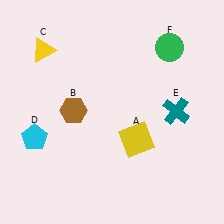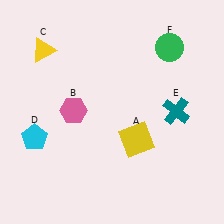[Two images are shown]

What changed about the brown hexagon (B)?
In Image 1, B is brown. In Image 2, it changed to pink.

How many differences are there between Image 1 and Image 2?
There is 1 difference between the two images.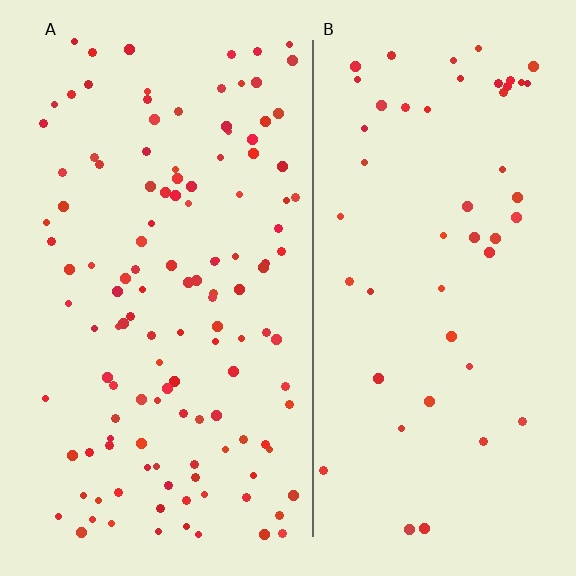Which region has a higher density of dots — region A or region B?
A (the left).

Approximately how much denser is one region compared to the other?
Approximately 2.5× — region A over region B.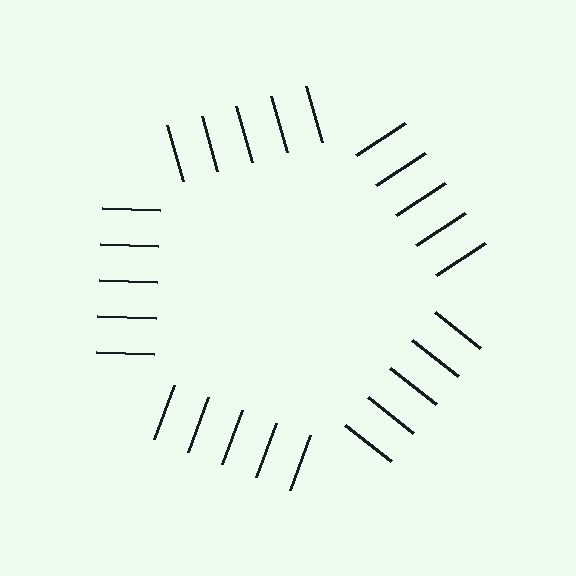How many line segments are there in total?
25 — 5 along each of the 5 edges.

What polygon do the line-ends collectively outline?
An illusory pentagon — the line segments terminate on its edges but no continuous stroke is drawn.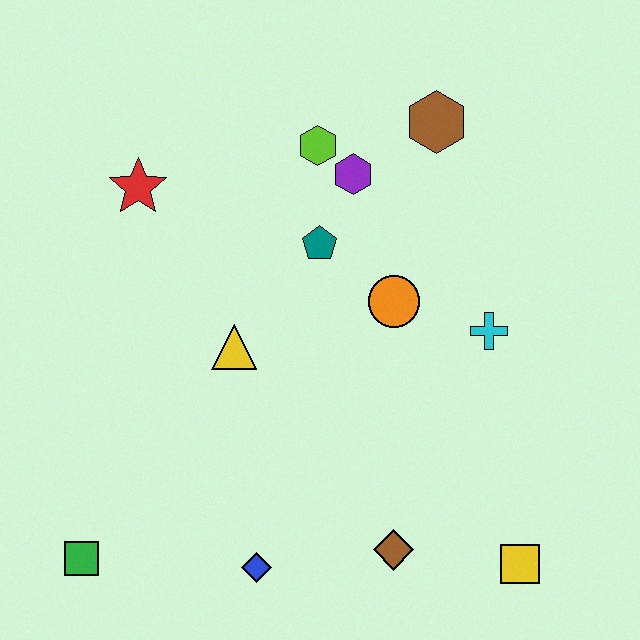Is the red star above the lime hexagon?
No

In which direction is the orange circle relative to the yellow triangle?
The orange circle is to the right of the yellow triangle.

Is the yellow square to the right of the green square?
Yes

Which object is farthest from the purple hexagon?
The green square is farthest from the purple hexagon.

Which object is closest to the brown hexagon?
The purple hexagon is closest to the brown hexagon.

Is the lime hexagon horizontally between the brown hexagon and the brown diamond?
No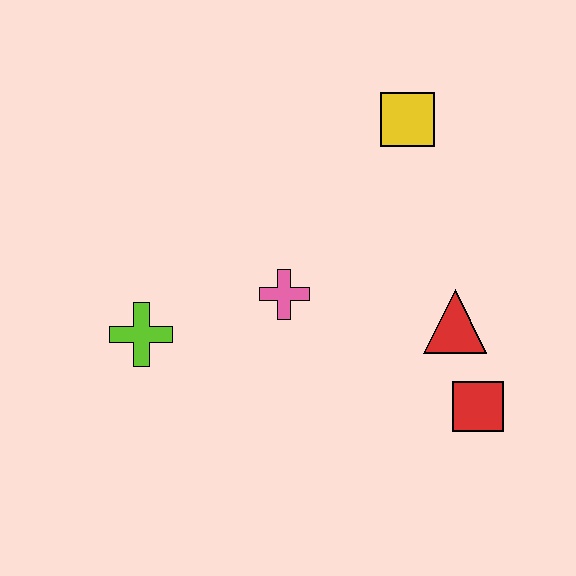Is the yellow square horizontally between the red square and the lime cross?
Yes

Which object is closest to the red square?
The red triangle is closest to the red square.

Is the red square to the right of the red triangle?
Yes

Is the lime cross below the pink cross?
Yes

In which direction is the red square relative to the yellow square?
The red square is below the yellow square.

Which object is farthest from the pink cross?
The red square is farthest from the pink cross.